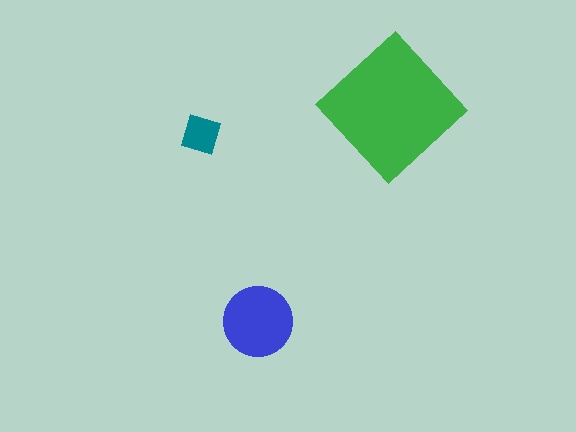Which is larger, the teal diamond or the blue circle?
The blue circle.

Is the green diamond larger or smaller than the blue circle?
Larger.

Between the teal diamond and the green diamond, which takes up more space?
The green diamond.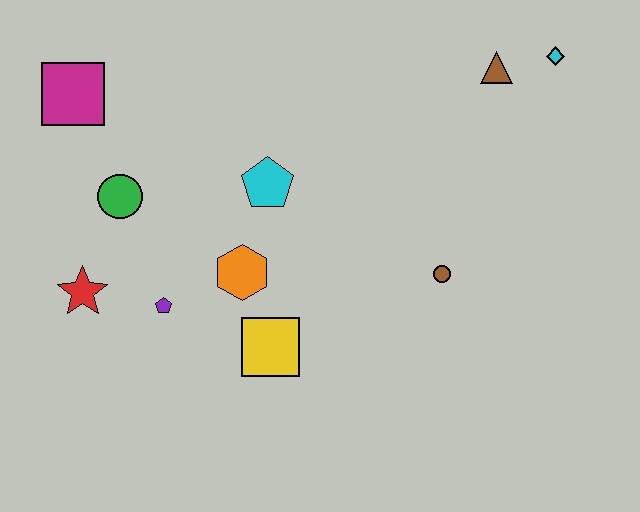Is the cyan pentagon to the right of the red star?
Yes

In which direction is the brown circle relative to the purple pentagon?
The brown circle is to the right of the purple pentagon.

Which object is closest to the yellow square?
The orange hexagon is closest to the yellow square.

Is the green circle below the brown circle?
No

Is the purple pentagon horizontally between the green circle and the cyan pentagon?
Yes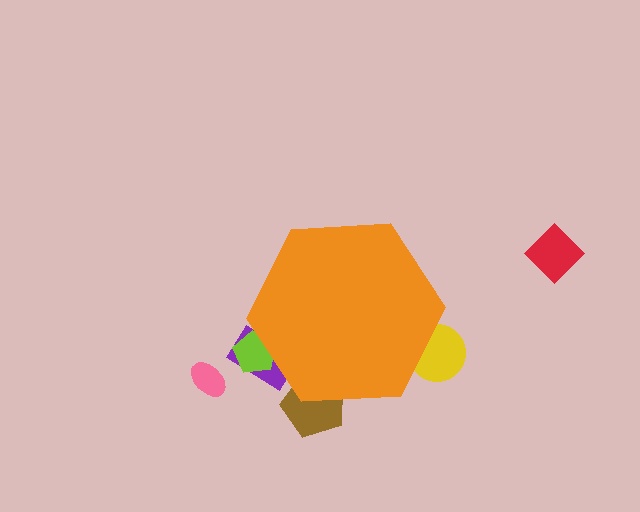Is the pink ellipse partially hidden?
No, the pink ellipse is fully visible.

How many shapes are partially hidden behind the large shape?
4 shapes are partially hidden.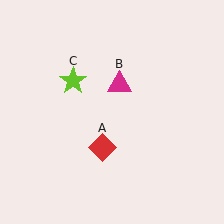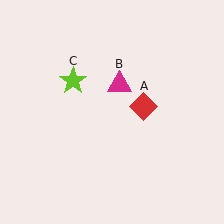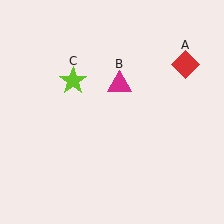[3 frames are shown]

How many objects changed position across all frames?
1 object changed position: red diamond (object A).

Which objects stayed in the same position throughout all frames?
Magenta triangle (object B) and lime star (object C) remained stationary.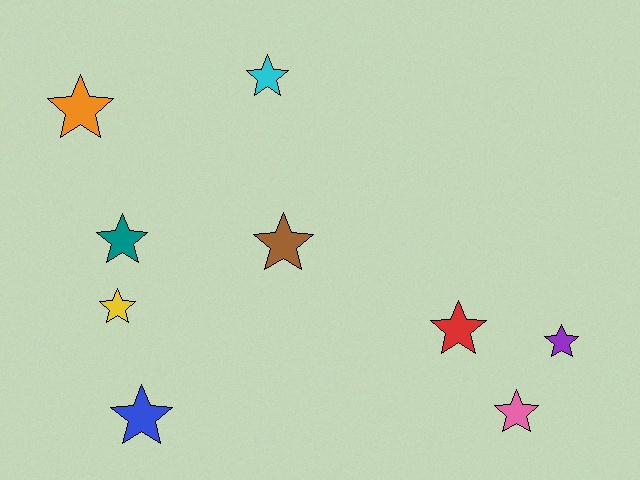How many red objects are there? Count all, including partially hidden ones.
There is 1 red object.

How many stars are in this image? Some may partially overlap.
There are 9 stars.